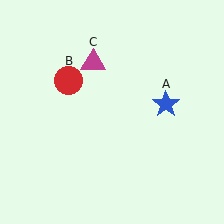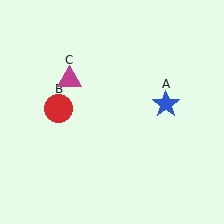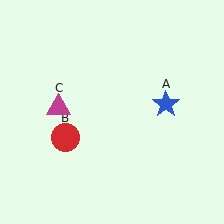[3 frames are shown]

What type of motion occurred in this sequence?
The red circle (object B), magenta triangle (object C) rotated counterclockwise around the center of the scene.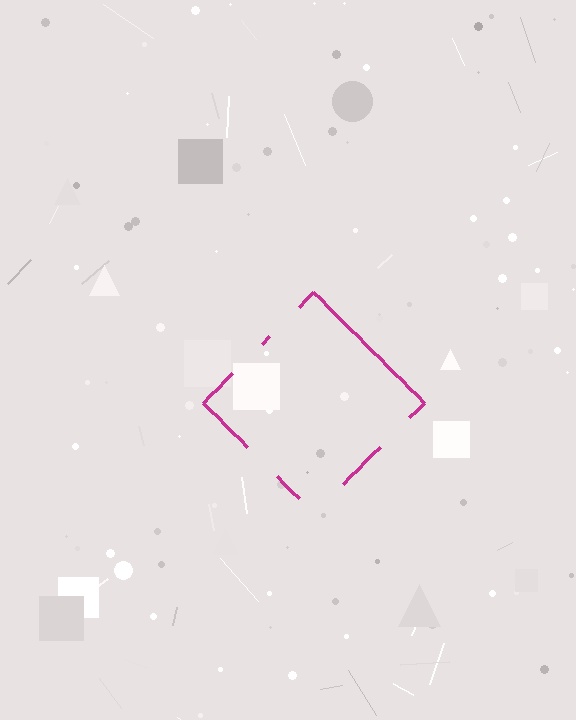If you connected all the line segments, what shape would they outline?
They would outline a diamond.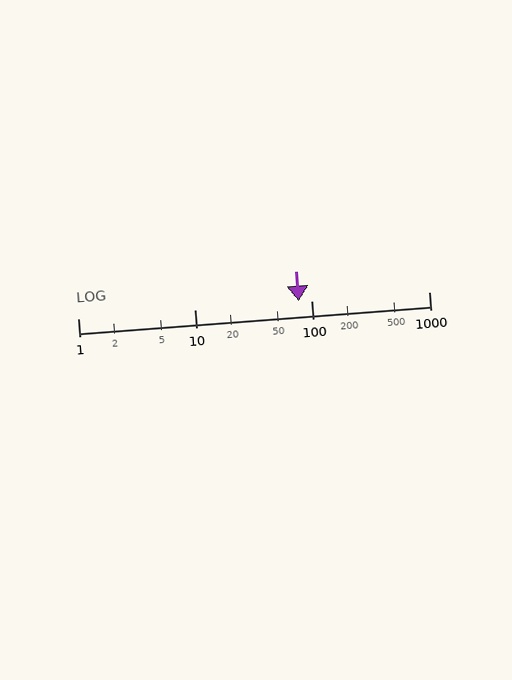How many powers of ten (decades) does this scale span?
The scale spans 3 decades, from 1 to 1000.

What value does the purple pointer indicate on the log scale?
The pointer indicates approximately 77.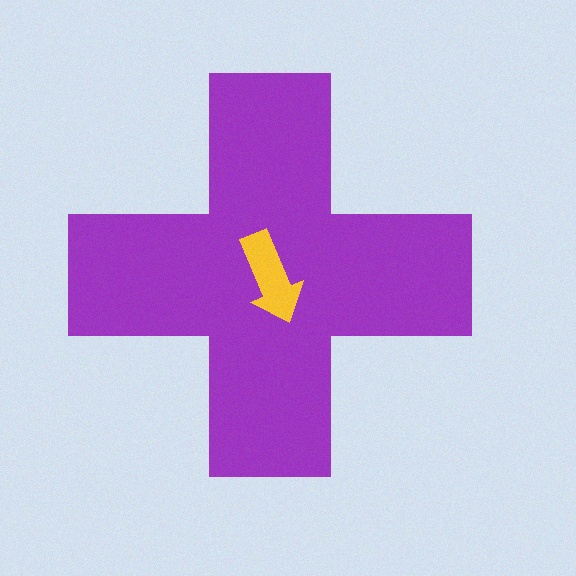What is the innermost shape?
The yellow arrow.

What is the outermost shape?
The purple cross.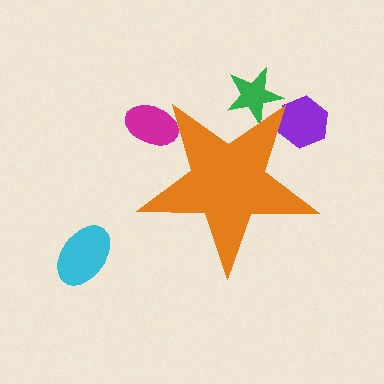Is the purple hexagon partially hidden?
Yes, the purple hexagon is partially hidden behind the orange star.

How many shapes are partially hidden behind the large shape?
3 shapes are partially hidden.